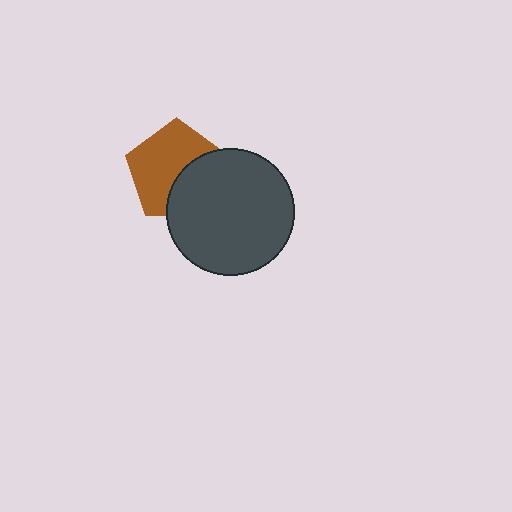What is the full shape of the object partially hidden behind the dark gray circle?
The partially hidden object is a brown pentagon.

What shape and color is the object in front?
The object in front is a dark gray circle.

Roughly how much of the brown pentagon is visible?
About half of it is visible (roughly 61%).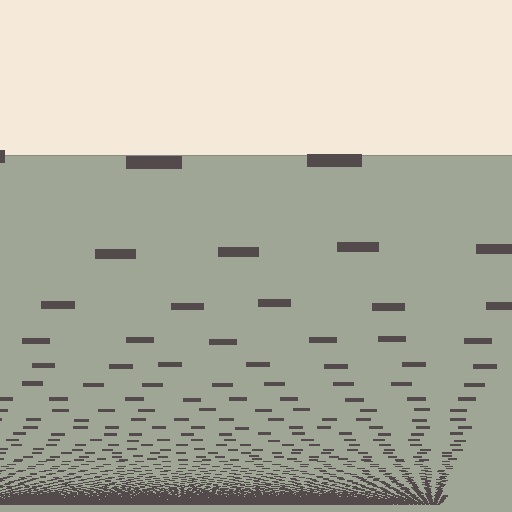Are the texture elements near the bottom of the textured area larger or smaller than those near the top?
Smaller. The gradient is inverted — elements near the bottom are smaller and denser.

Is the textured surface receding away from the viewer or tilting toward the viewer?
The surface appears to tilt toward the viewer. Texture elements get larger and sparser toward the top.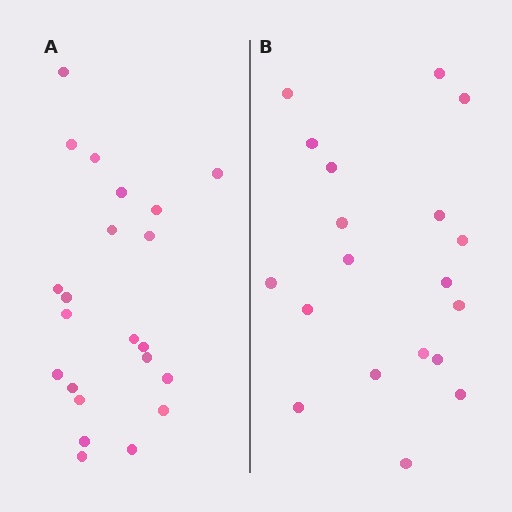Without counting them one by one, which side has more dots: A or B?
Region A (the left region) has more dots.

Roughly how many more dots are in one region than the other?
Region A has just a few more — roughly 2 or 3 more dots than region B.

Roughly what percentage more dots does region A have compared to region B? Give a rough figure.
About 15% more.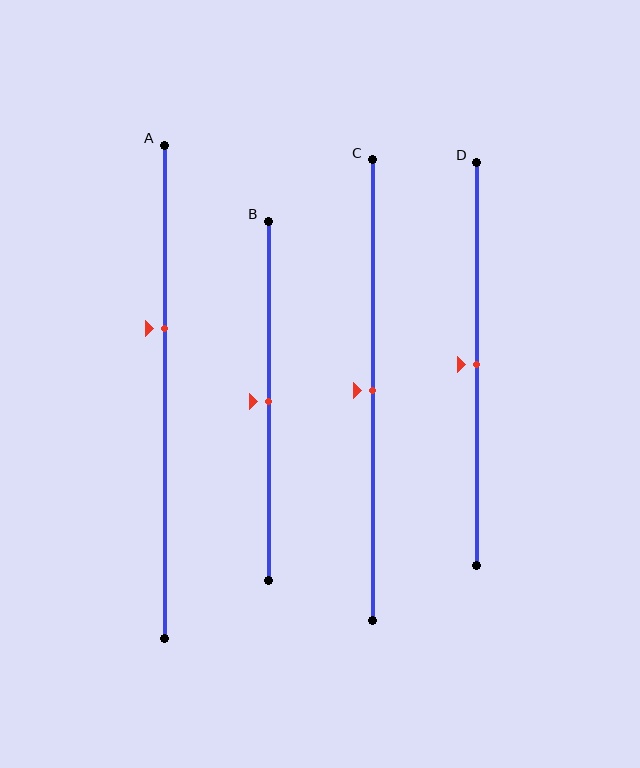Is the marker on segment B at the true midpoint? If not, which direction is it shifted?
Yes, the marker on segment B is at the true midpoint.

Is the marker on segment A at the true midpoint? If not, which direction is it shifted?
No, the marker on segment A is shifted upward by about 13% of the segment length.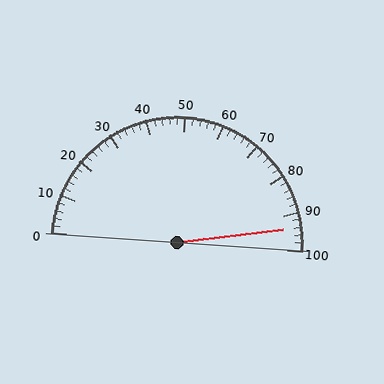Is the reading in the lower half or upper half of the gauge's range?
The reading is in the upper half of the range (0 to 100).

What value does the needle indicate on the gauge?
The needle indicates approximately 94.